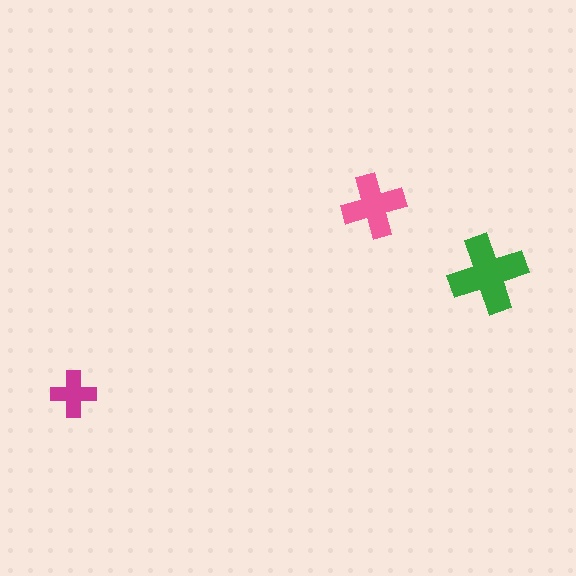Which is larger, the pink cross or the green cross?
The green one.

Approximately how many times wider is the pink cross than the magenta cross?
About 1.5 times wider.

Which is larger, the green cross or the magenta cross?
The green one.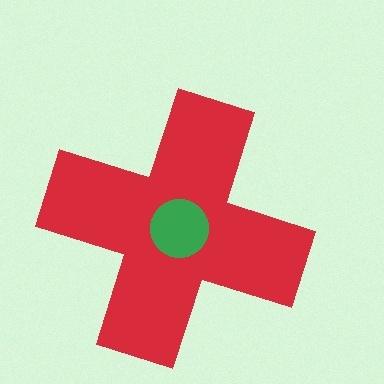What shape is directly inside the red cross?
The green circle.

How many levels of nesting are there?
2.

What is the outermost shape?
The red cross.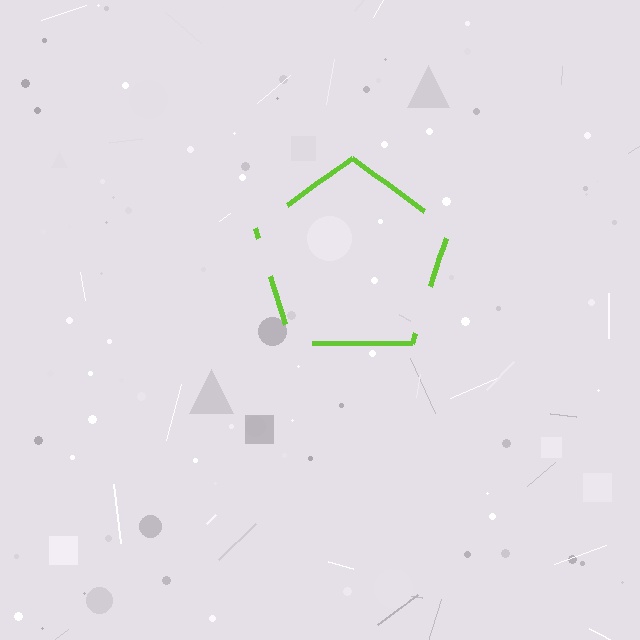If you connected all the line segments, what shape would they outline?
They would outline a pentagon.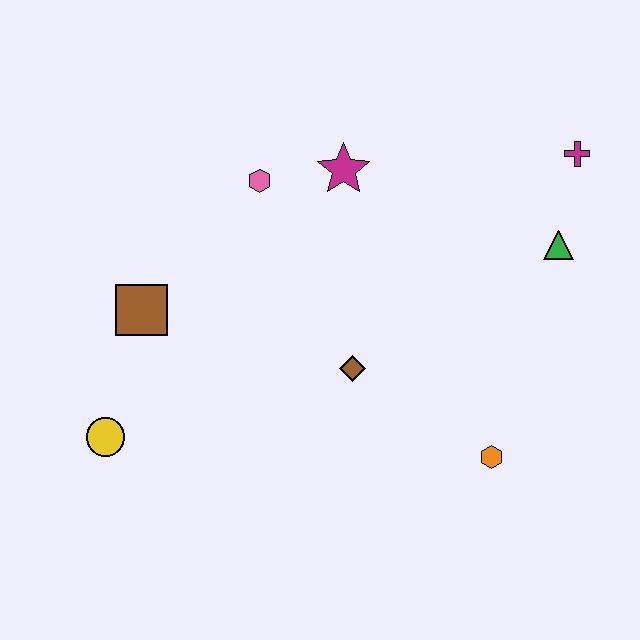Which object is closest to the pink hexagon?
The magenta star is closest to the pink hexagon.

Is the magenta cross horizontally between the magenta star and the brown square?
No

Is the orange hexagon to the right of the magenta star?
Yes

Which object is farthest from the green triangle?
The yellow circle is farthest from the green triangle.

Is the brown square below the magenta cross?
Yes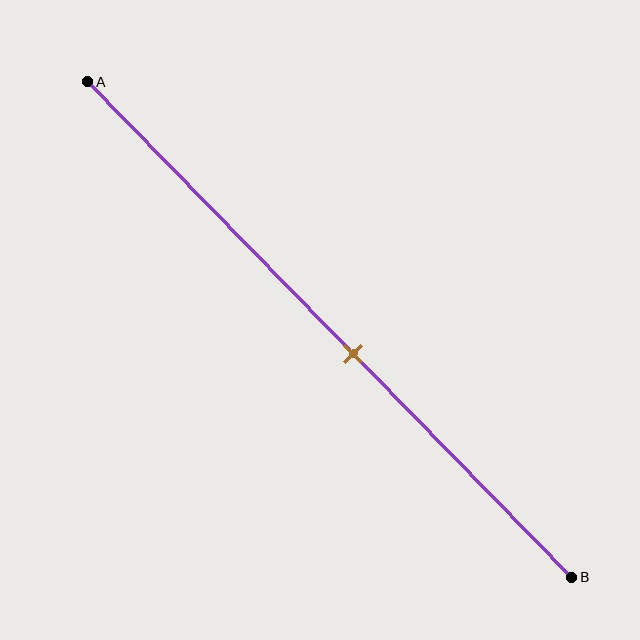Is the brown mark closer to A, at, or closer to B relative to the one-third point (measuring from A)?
The brown mark is closer to point B than the one-third point of segment AB.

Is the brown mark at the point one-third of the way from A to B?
No, the mark is at about 55% from A, not at the 33% one-third point.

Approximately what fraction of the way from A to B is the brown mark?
The brown mark is approximately 55% of the way from A to B.